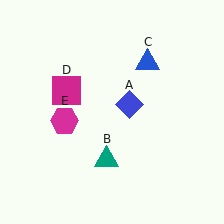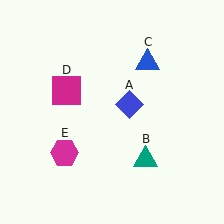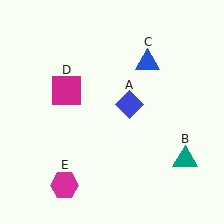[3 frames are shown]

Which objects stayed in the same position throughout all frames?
Blue diamond (object A) and blue triangle (object C) and magenta square (object D) remained stationary.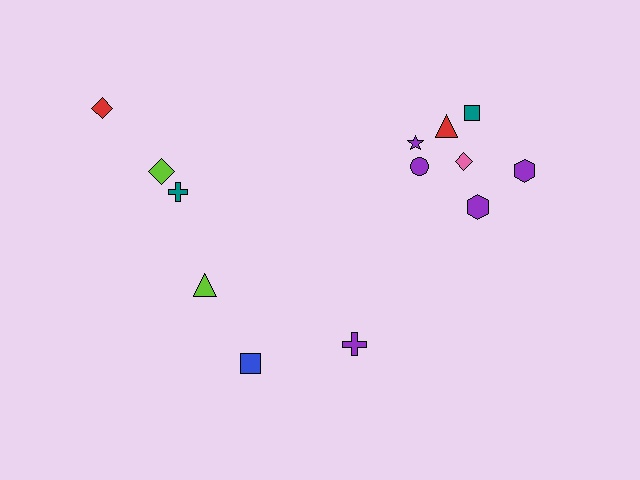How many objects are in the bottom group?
There are 3 objects.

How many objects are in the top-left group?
There are 3 objects.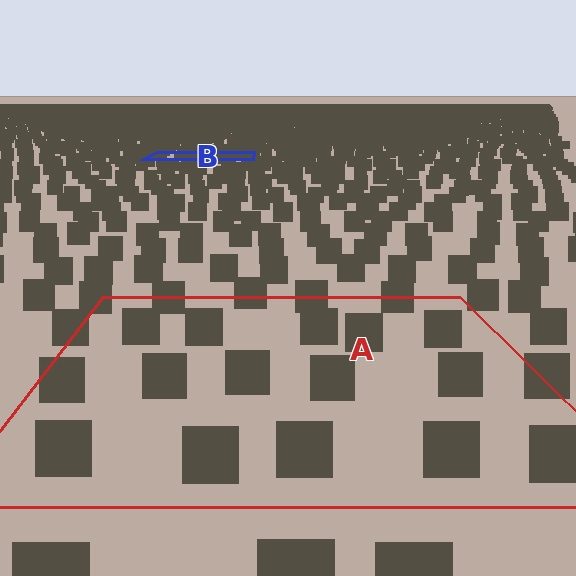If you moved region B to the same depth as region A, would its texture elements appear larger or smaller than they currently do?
They would appear larger. At a closer depth, the same texture elements are projected at a bigger on-screen size.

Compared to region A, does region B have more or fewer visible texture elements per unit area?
Region B has more texture elements per unit area — they are packed more densely because it is farther away.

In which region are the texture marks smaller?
The texture marks are smaller in region B, because it is farther away.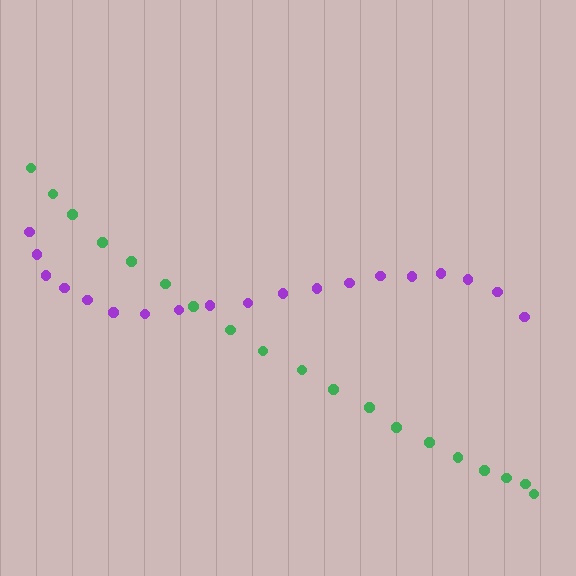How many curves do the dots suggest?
There are 2 distinct paths.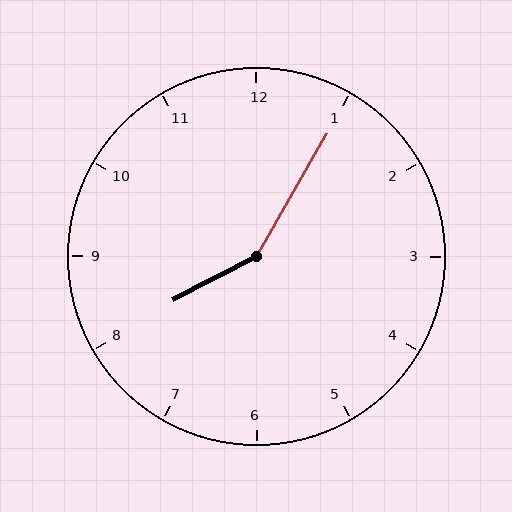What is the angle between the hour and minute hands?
Approximately 148 degrees.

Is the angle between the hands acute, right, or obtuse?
It is obtuse.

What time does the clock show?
8:05.